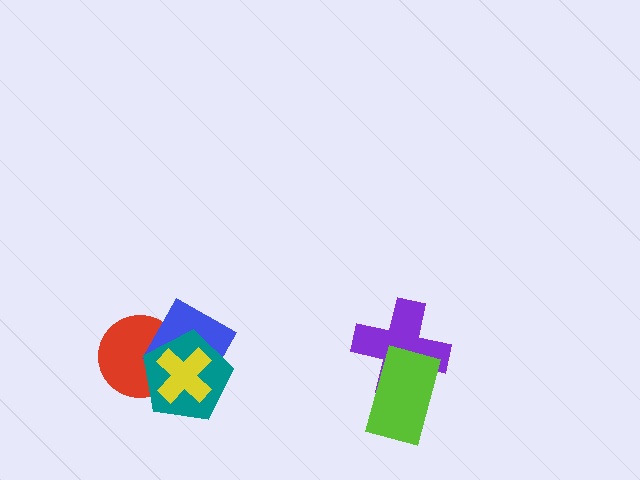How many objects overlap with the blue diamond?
3 objects overlap with the blue diamond.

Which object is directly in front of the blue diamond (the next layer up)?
The teal pentagon is directly in front of the blue diamond.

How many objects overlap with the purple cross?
1 object overlaps with the purple cross.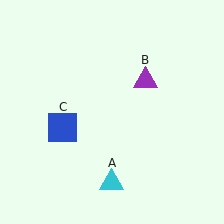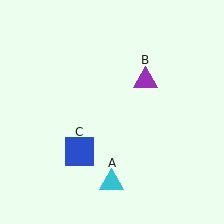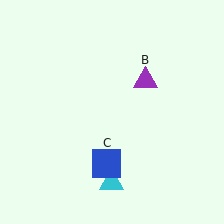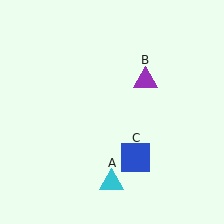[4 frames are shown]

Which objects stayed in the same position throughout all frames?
Cyan triangle (object A) and purple triangle (object B) remained stationary.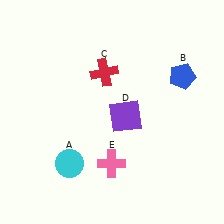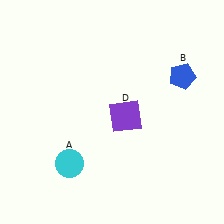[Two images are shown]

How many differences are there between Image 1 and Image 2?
There are 2 differences between the two images.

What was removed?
The red cross (C), the pink cross (E) were removed in Image 2.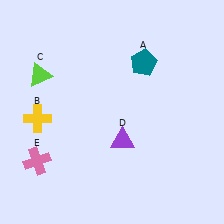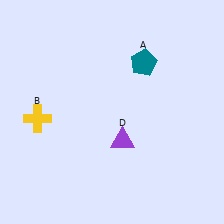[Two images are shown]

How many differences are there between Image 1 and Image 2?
There are 2 differences between the two images.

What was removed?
The lime triangle (C), the pink cross (E) were removed in Image 2.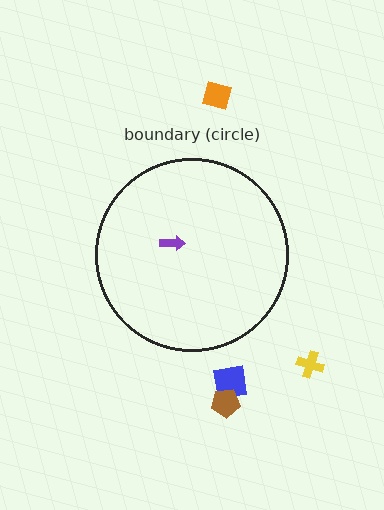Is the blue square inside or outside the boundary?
Outside.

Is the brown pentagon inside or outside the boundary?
Outside.